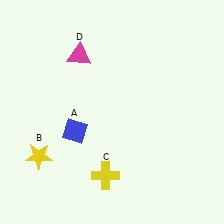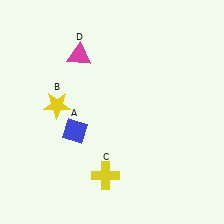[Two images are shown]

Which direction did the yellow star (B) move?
The yellow star (B) moved up.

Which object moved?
The yellow star (B) moved up.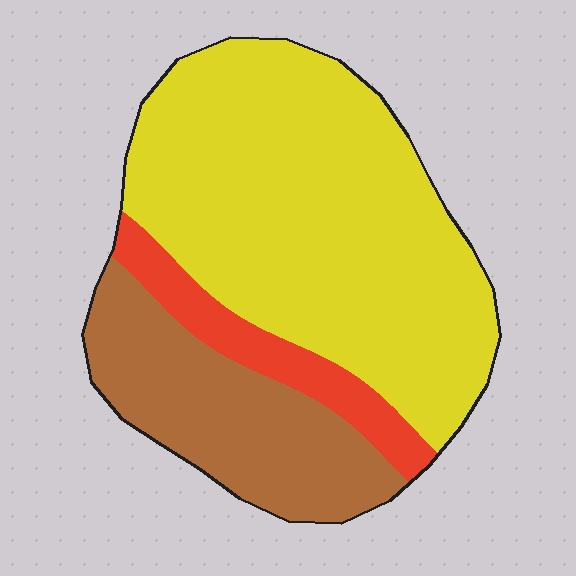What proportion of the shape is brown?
Brown takes up about one quarter (1/4) of the shape.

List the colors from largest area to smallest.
From largest to smallest: yellow, brown, red.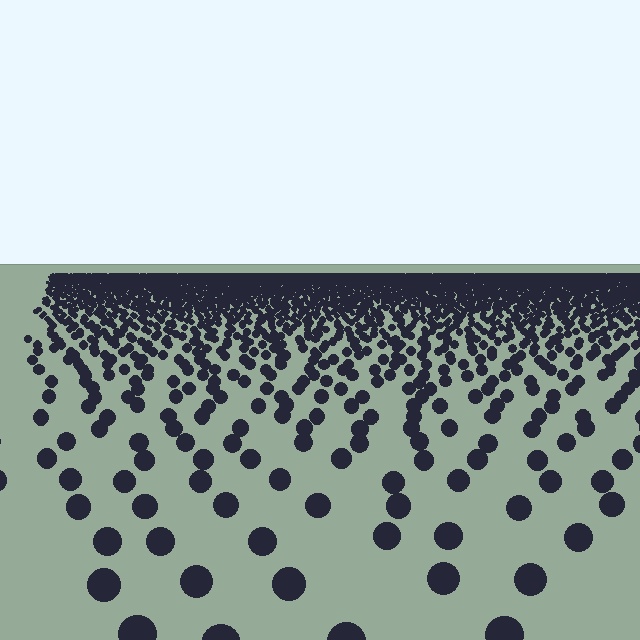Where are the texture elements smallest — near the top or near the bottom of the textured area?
Near the top.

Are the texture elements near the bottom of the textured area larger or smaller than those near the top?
Larger. Near the bottom, elements are closer to the viewer and appear at a bigger on-screen size.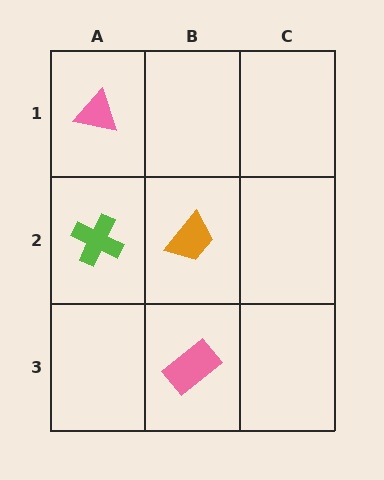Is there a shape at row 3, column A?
No, that cell is empty.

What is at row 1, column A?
A pink triangle.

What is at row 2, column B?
An orange trapezoid.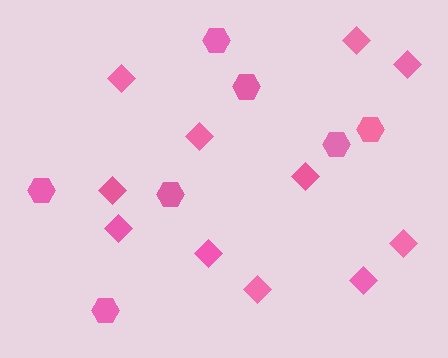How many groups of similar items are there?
There are 2 groups: one group of diamonds (11) and one group of hexagons (7).